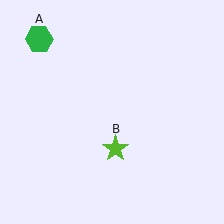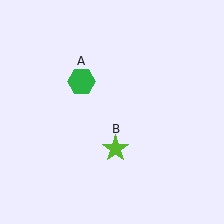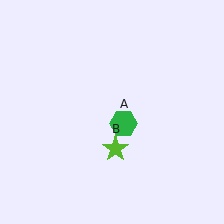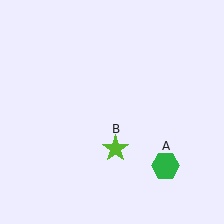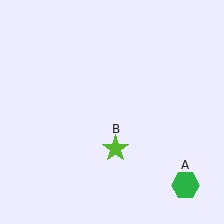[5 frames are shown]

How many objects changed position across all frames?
1 object changed position: green hexagon (object A).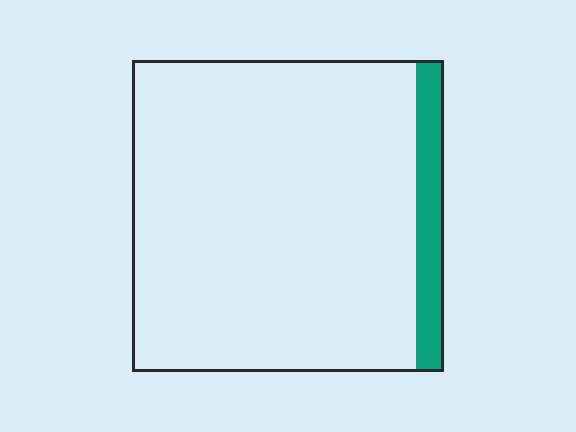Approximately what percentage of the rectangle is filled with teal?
Approximately 10%.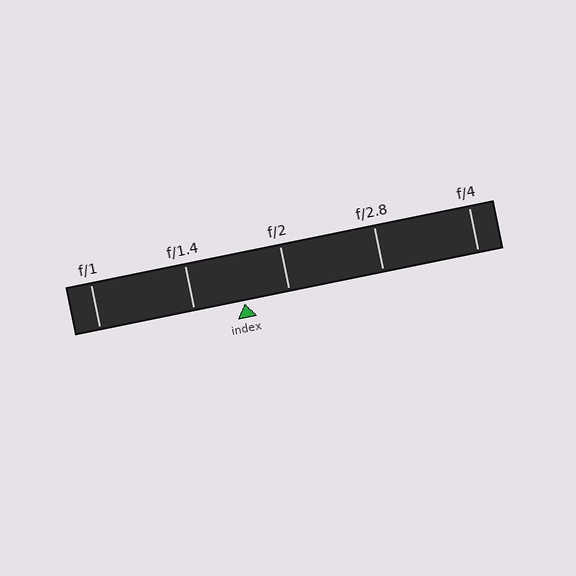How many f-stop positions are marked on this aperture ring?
There are 5 f-stop positions marked.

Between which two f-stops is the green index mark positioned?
The index mark is between f/1.4 and f/2.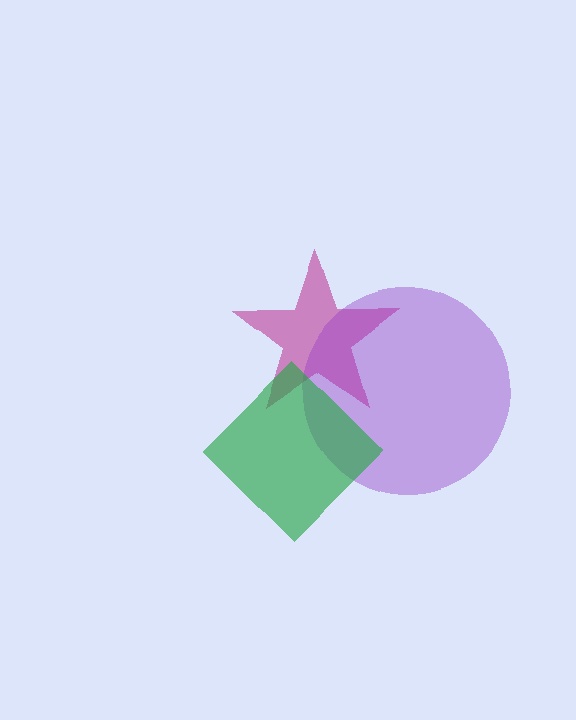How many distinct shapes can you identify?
There are 3 distinct shapes: a magenta star, a purple circle, a green diamond.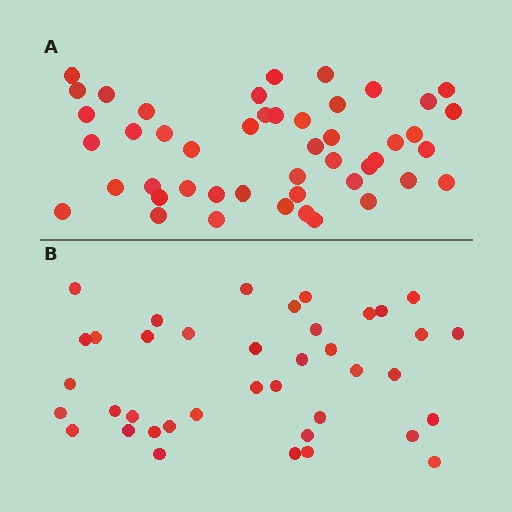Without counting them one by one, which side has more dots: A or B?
Region A (the top region) has more dots.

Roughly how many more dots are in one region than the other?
Region A has roughly 8 or so more dots than region B.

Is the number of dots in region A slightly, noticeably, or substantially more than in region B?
Region A has only slightly more — the two regions are fairly close. The ratio is roughly 1.2 to 1.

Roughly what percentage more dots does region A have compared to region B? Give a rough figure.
About 20% more.